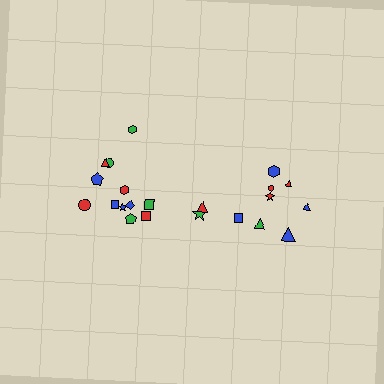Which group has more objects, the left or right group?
The left group.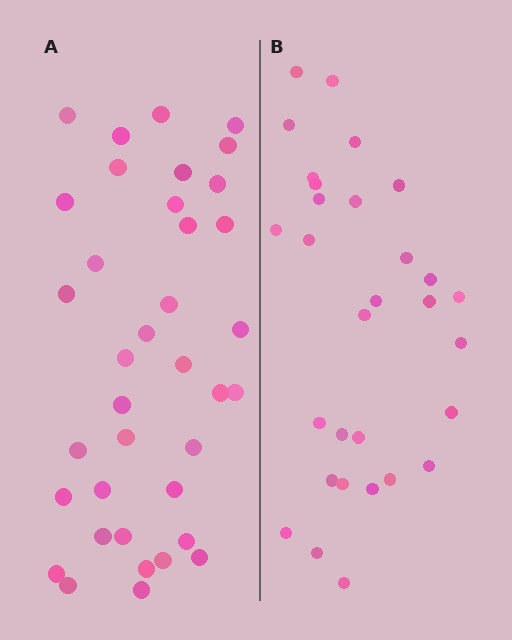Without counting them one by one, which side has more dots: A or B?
Region A (the left region) has more dots.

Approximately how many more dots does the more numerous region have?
Region A has roughly 8 or so more dots than region B.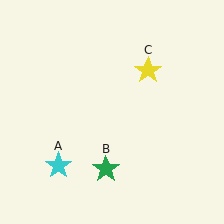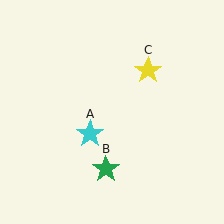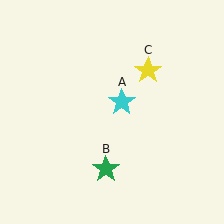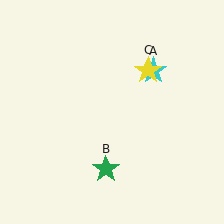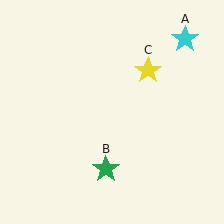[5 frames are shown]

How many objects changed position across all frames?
1 object changed position: cyan star (object A).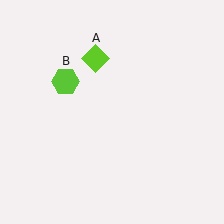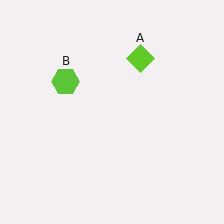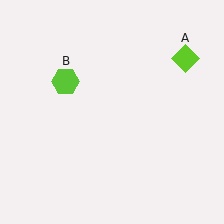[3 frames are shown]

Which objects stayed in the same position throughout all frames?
Lime hexagon (object B) remained stationary.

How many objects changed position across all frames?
1 object changed position: lime diamond (object A).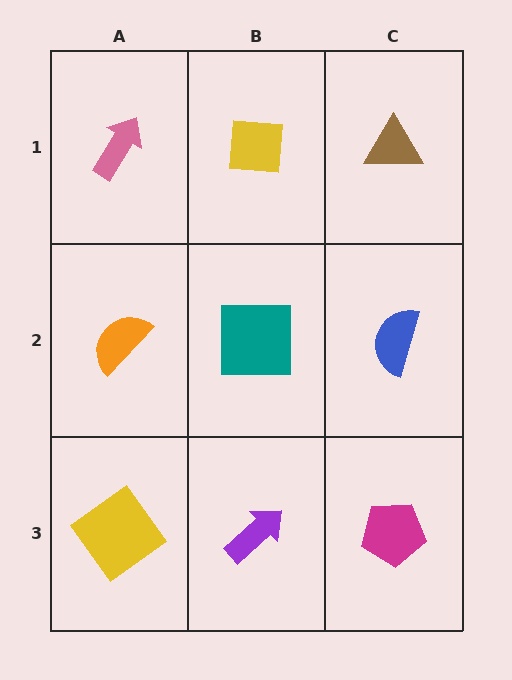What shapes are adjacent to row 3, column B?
A teal square (row 2, column B), a yellow diamond (row 3, column A), a magenta pentagon (row 3, column C).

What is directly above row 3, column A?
An orange semicircle.